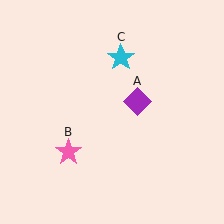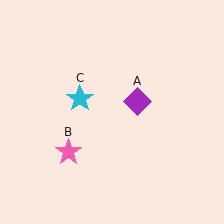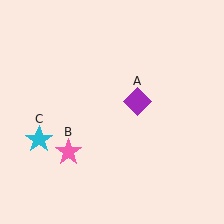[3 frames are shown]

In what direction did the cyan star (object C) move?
The cyan star (object C) moved down and to the left.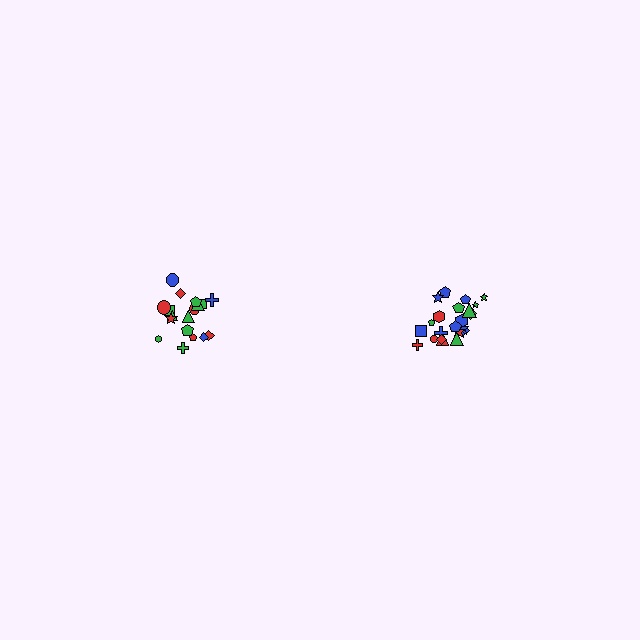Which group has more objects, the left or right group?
The right group.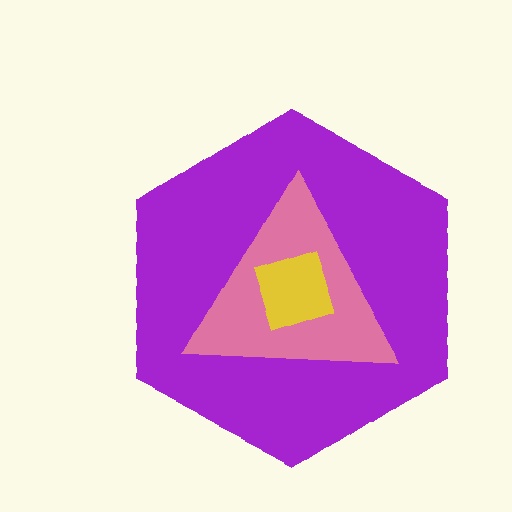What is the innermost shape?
The yellow diamond.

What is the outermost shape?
The purple hexagon.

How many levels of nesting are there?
3.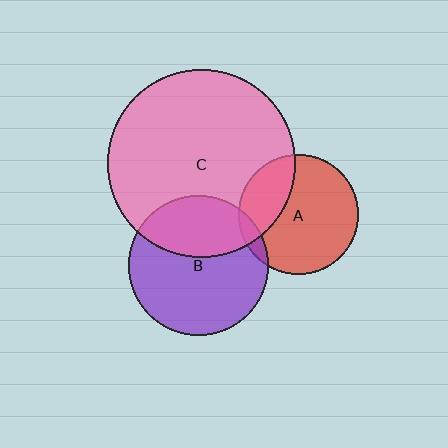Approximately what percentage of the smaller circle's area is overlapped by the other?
Approximately 30%.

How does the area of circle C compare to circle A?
Approximately 2.5 times.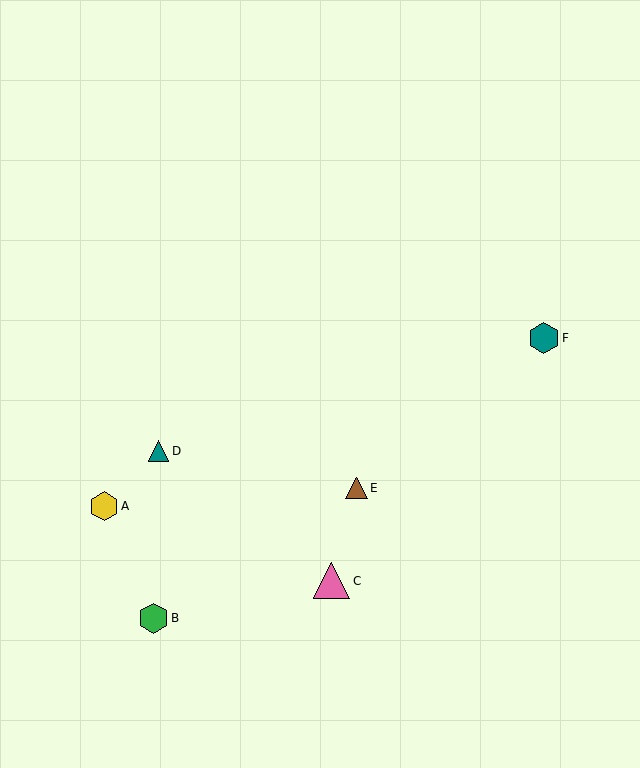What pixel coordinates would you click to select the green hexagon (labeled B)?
Click at (153, 618) to select the green hexagon B.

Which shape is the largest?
The pink triangle (labeled C) is the largest.